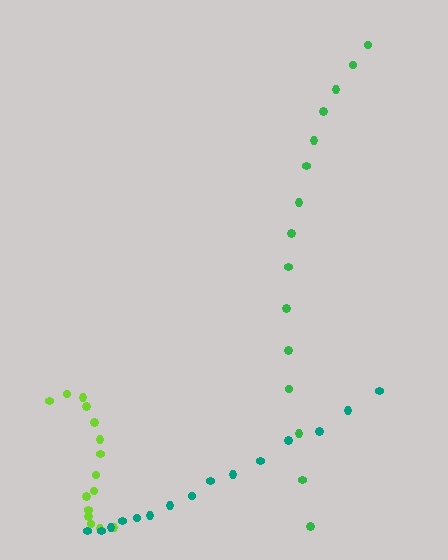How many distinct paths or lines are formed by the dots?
There are 3 distinct paths.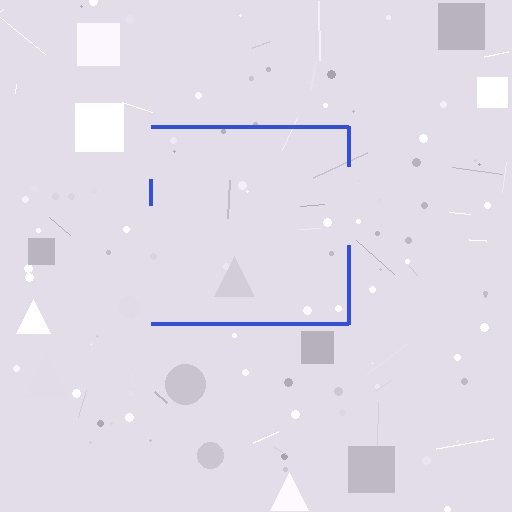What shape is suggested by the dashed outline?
The dashed outline suggests a square.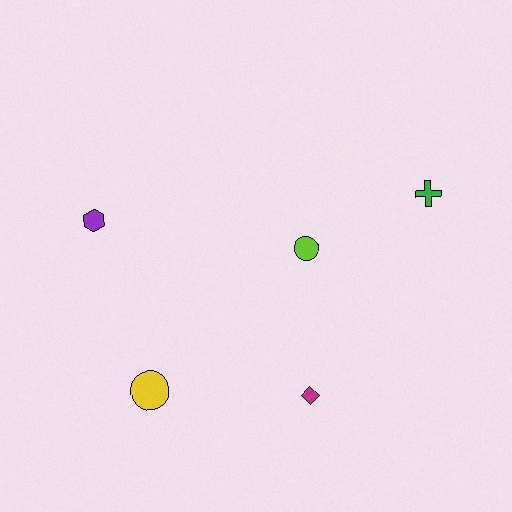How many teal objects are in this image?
There are no teal objects.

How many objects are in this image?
There are 5 objects.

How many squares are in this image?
There are no squares.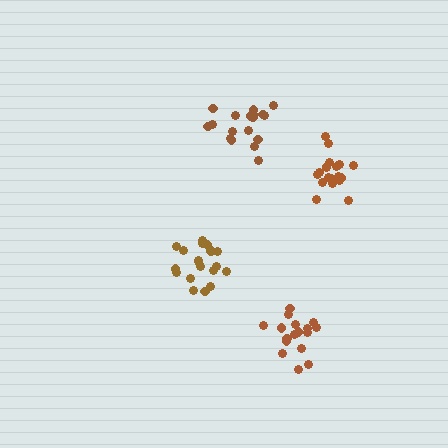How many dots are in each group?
Group 1: 19 dots, Group 2: 19 dots, Group 3: 18 dots, Group 4: 17 dots (73 total).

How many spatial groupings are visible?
There are 4 spatial groupings.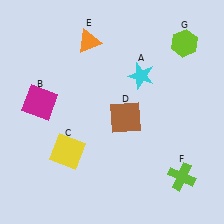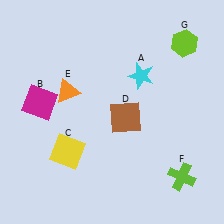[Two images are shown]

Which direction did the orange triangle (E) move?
The orange triangle (E) moved down.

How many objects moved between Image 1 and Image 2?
1 object moved between the two images.